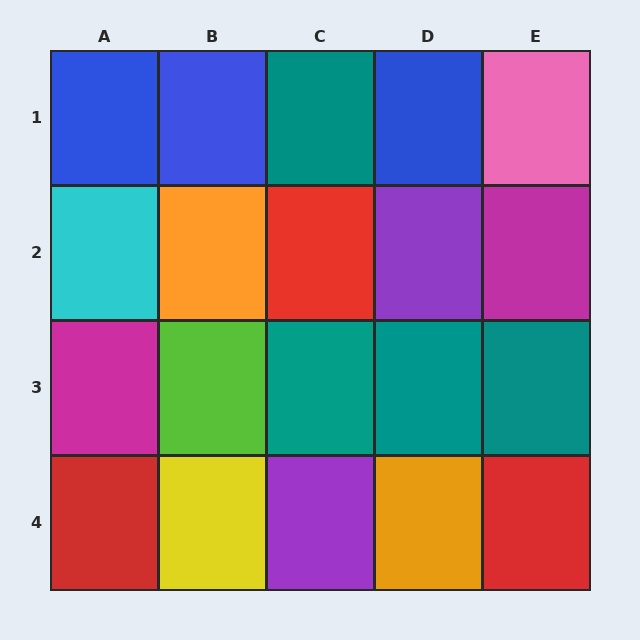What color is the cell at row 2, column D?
Purple.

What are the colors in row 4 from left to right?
Red, yellow, purple, orange, red.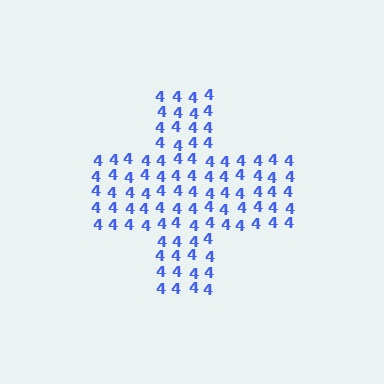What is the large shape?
The large shape is a cross.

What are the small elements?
The small elements are digit 4's.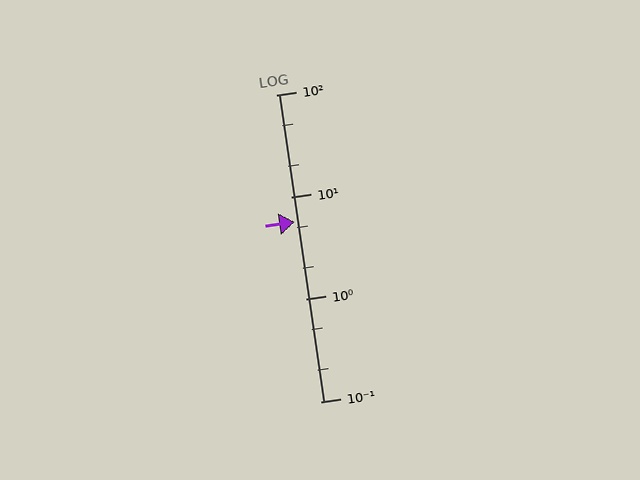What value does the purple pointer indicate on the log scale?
The pointer indicates approximately 5.7.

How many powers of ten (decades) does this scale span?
The scale spans 3 decades, from 0.1 to 100.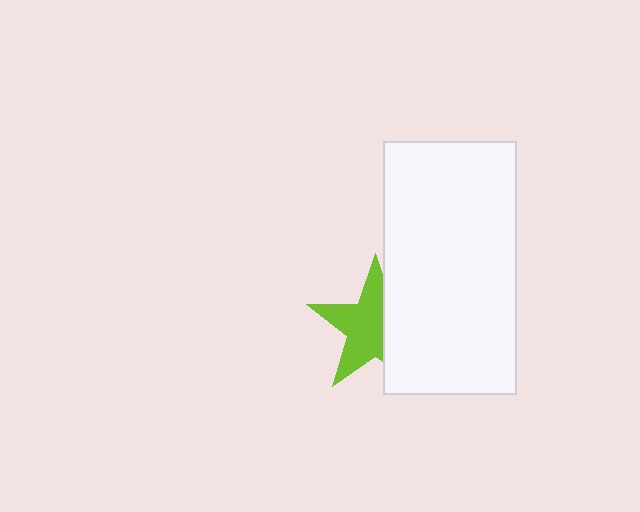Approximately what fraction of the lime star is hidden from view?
Roughly 38% of the lime star is hidden behind the white rectangle.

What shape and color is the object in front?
The object in front is a white rectangle.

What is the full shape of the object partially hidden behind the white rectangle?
The partially hidden object is a lime star.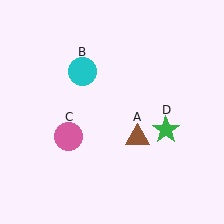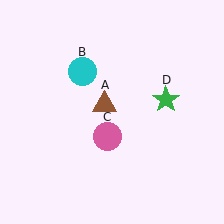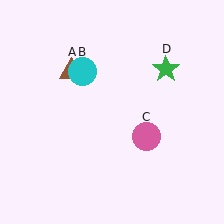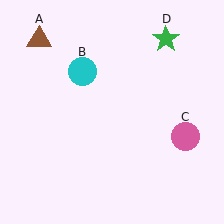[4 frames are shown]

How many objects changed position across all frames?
3 objects changed position: brown triangle (object A), pink circle (object C), green star (object D).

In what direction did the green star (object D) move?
The green star (object D) moved up.